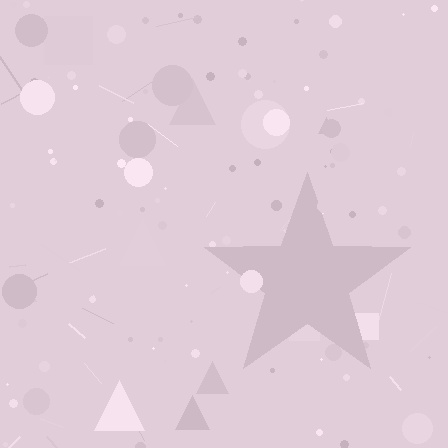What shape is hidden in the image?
A star is hidden in the image.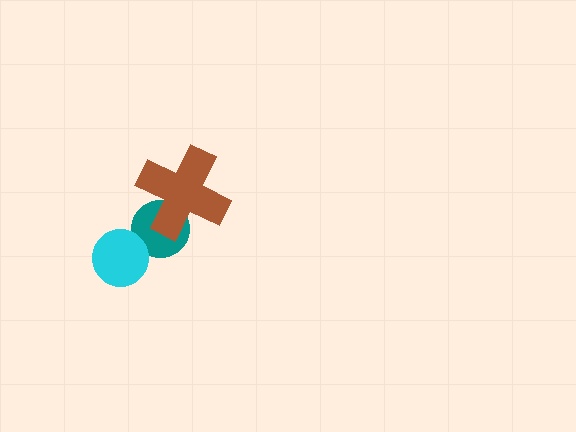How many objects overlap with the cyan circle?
1 object overlaps with the cyan circle.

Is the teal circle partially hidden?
Yes, it is partially covered by another shape.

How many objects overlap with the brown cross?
1 object overlaps with the brown cross.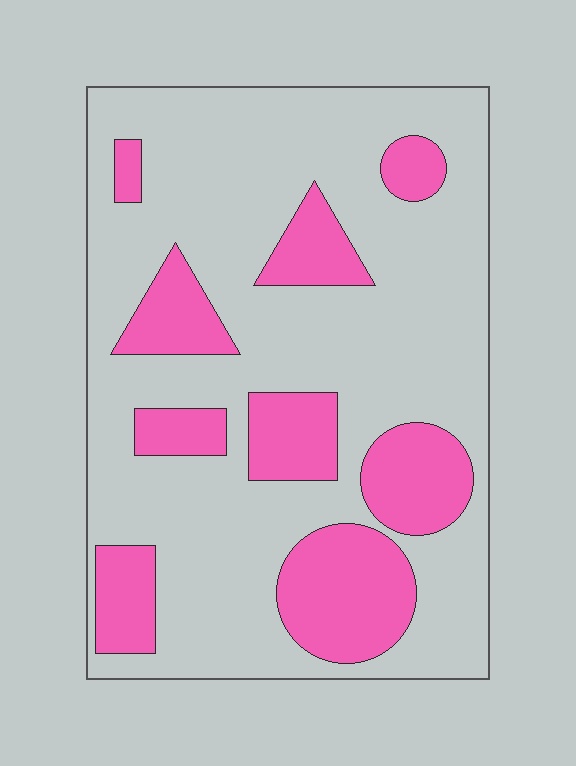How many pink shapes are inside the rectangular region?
9.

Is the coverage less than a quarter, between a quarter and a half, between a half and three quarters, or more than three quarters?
Between a quarter and a half.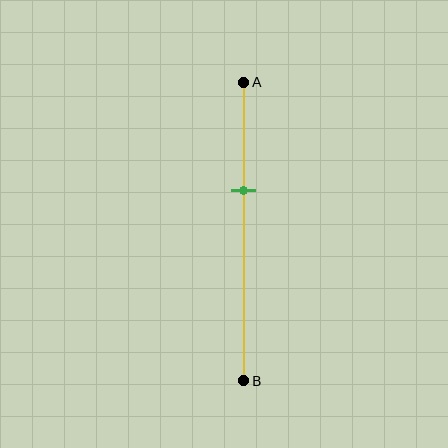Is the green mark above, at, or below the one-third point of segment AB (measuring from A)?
The green mark is approximately at the one-third point of segment AB.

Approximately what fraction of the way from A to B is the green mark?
The green mark is approximately 35% of the way from A to B.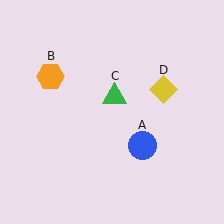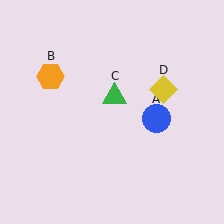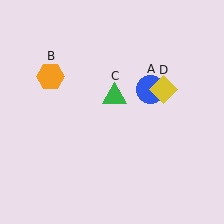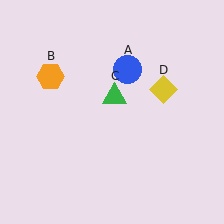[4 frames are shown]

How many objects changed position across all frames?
1 object changed position: blue circle (object A).